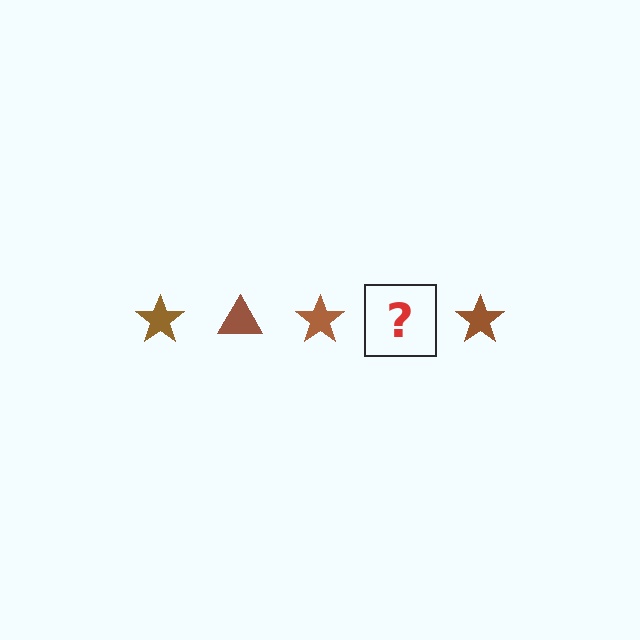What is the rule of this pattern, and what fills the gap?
The rule is that the pattern cycles through star, triangle shapes in brown. The gap should be filled with a brown triangle.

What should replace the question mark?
The question mark should be replaced with a brown triangle.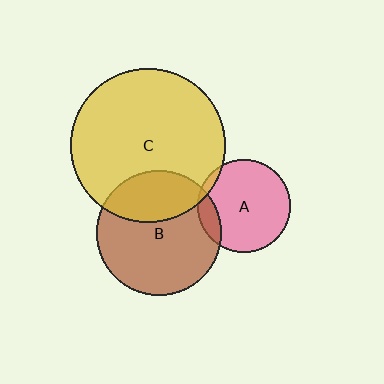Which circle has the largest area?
Circle C (yellow).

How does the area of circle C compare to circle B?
Approximately 1.5 times.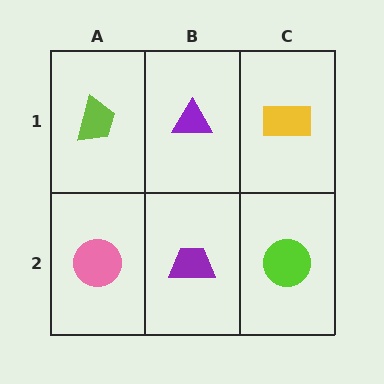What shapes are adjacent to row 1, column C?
A lime circle (row 2, column C), a purple triangle (row 1, column B).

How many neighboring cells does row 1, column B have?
3.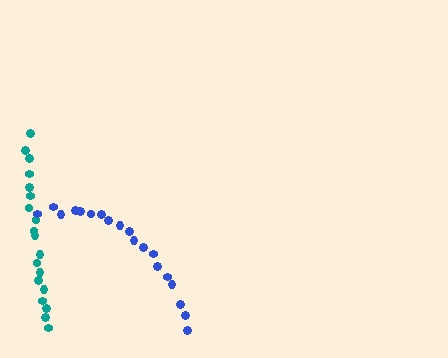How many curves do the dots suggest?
There are 2 distinct paths.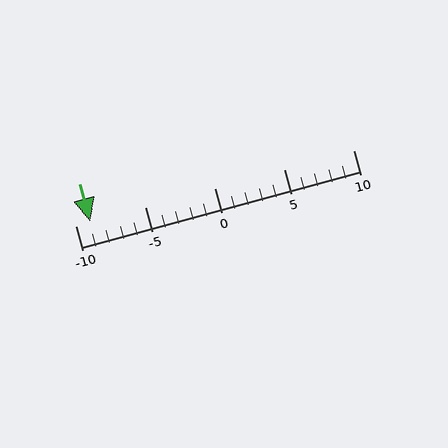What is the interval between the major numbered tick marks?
The major tick marks are spaced 5 units apart.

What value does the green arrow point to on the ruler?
The green arrow points to approximately -9.